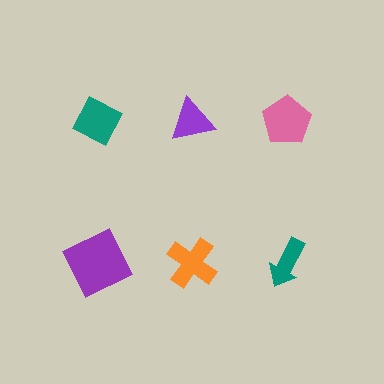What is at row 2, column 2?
An orange cross.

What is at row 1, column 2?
A purple triangle.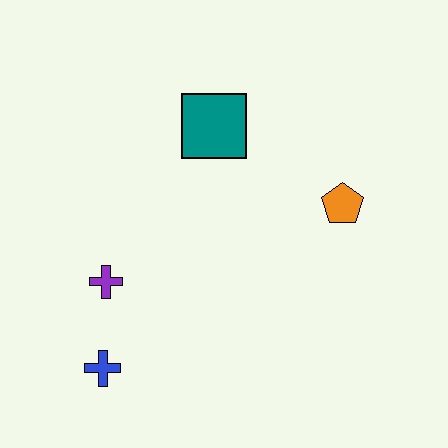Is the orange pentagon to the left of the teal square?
No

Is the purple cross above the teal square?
No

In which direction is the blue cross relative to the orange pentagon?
The blue cross is to the left of the orange pentagon.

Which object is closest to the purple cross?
The blue cross is closest to the purple cross.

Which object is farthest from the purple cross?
The orange pentagon is farthest from the purple cross.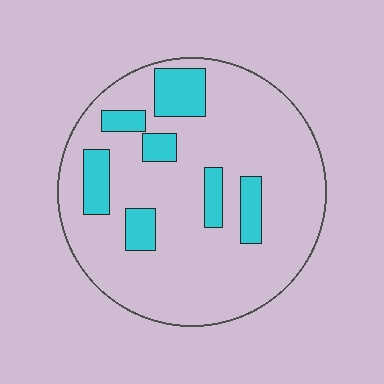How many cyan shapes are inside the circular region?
7.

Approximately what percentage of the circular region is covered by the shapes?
Approximately 20%.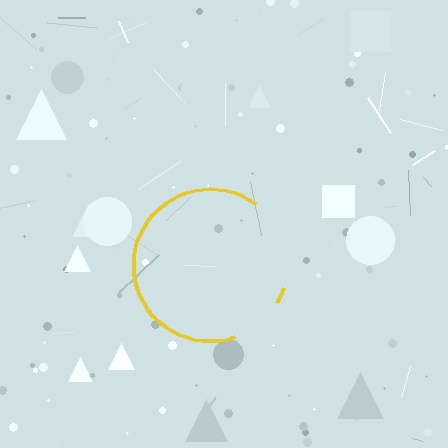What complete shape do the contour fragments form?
The contour fragments form a circle.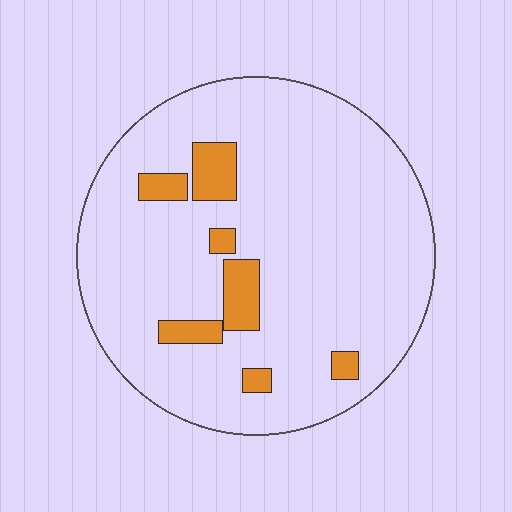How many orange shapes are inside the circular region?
7.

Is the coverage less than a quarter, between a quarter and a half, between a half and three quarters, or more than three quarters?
Less than a quarter.